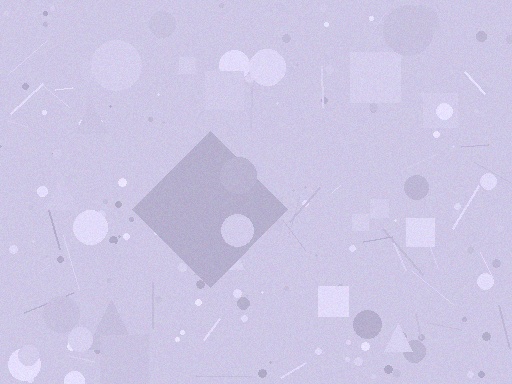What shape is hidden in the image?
A diamond is hidden in the image.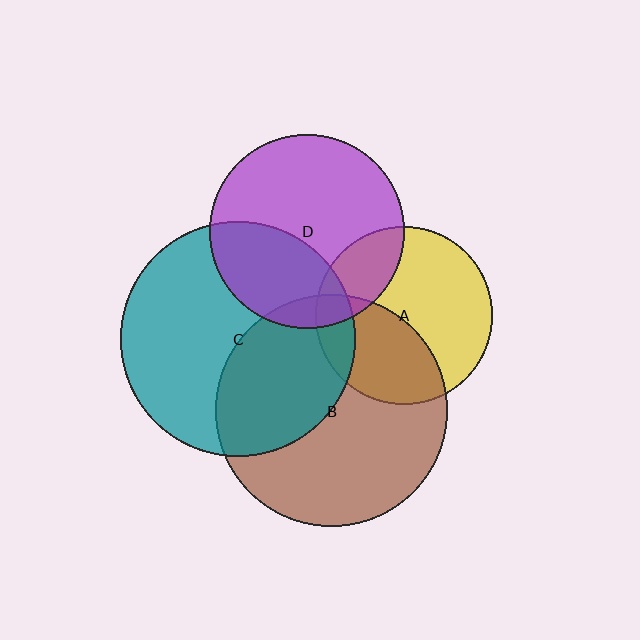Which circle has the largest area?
Circle C (teal).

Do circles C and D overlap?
Yes.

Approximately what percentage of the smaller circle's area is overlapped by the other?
Approximately 35%.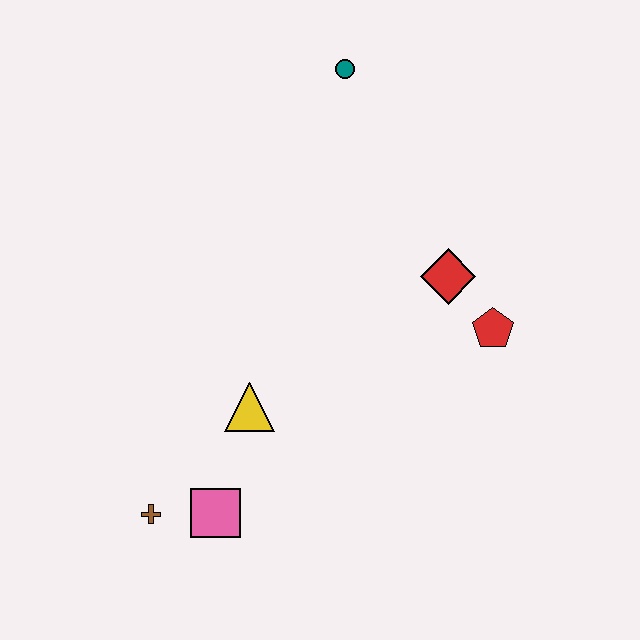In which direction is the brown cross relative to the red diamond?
The brown cross is to the left of the red diamond.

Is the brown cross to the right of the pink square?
No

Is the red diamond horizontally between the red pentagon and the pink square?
Yes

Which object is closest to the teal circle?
The red diamond is closest to the teal circle.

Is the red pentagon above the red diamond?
No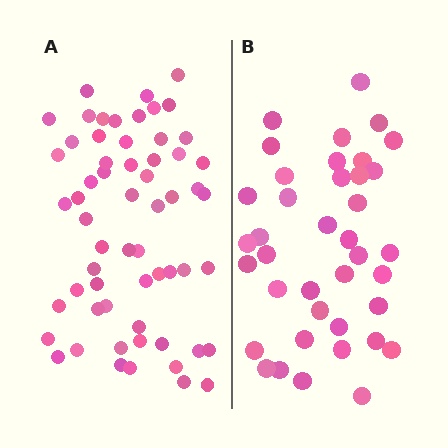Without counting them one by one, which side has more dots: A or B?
Region A (the left region) has more dots.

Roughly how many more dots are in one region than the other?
Region A has approximately 20 more dots than region B.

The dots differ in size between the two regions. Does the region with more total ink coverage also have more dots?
No. Region B has more total ink coverage because its dots are larger, but region A actually contains more individual dots. Total area can be misleading — the number of items is what matters here.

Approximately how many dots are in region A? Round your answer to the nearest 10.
About 60 dots.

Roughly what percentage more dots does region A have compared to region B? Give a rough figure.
About 55% more.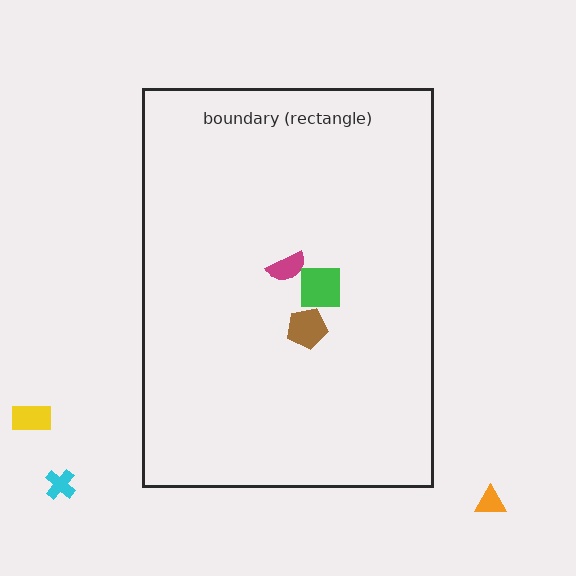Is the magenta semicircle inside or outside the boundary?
Inside.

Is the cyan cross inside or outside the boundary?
Outside.